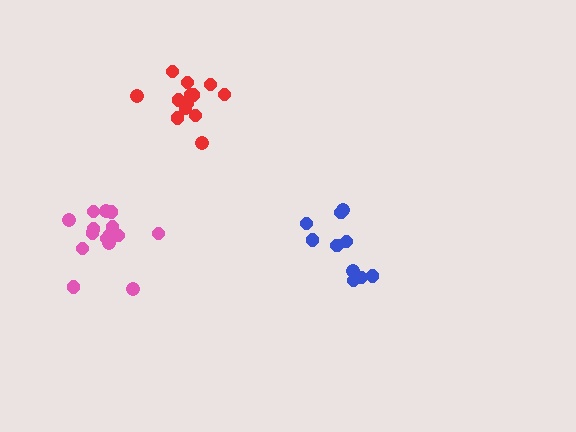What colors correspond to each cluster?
The clusters are colored: pink, blue, red.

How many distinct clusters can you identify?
There are 3 distinct clusters.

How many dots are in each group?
Group 1: 15 dots, Group 2: 11 dots, Group 3: 13 dots (39 total).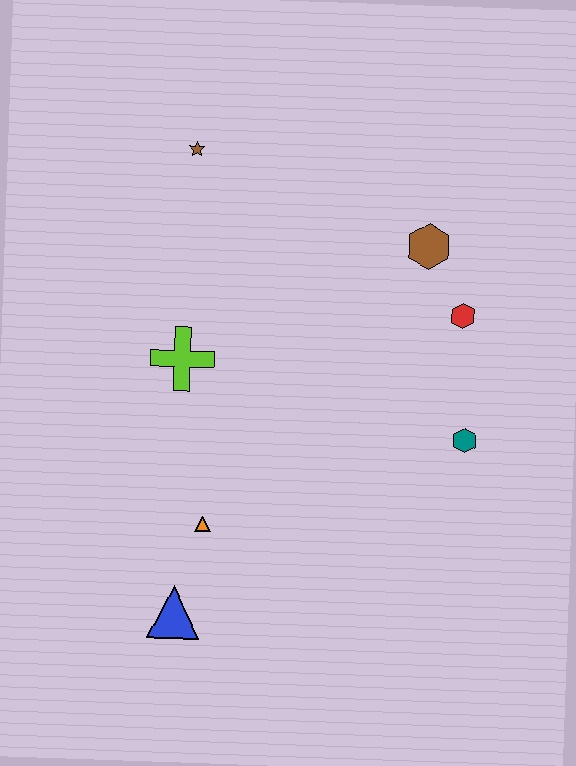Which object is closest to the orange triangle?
The blue triangle is closest to the orange triangle.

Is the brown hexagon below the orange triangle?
No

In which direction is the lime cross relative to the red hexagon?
The lime cross is to the left of the red hexagon.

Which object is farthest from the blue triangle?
The brown star is farthest from the blue triangle.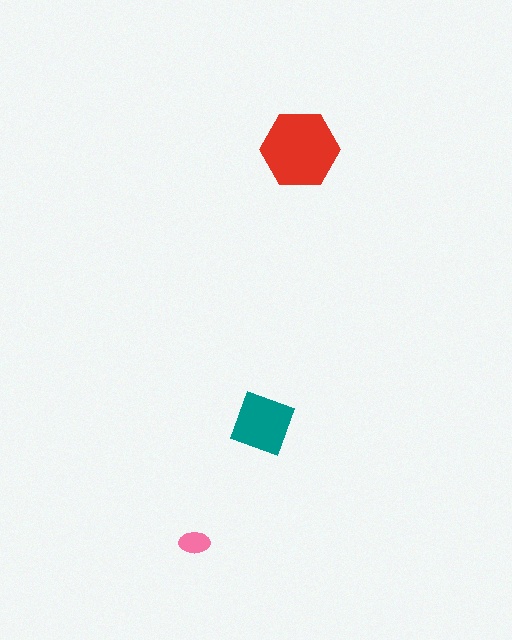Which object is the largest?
The red hexagon.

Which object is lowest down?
The pink ellipse is bottommost.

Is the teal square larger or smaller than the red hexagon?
Smaller.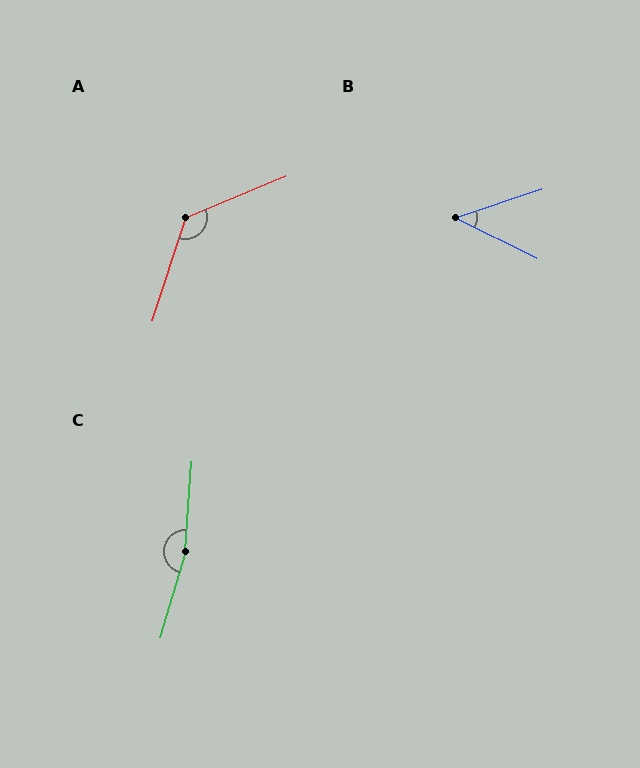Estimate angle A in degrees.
Approximately 130 degrees.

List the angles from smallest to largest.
B (44°), A (130°), C (168°).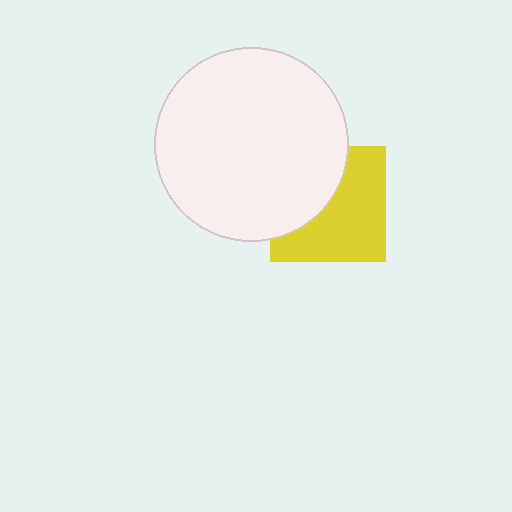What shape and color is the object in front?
The object in front is a white circle.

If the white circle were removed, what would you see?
You would see the complete yellow square.